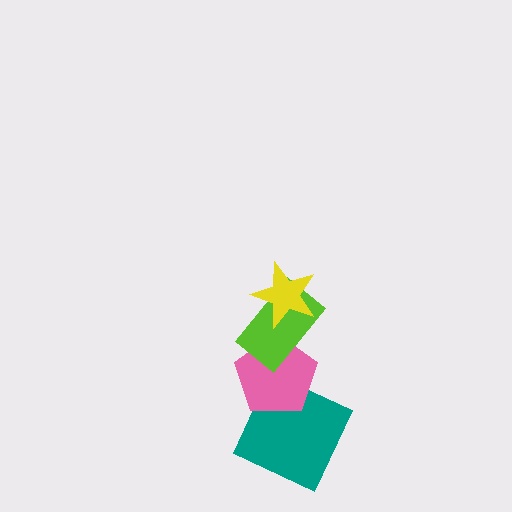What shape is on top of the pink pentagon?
The lime rectangle is on top of the pink pentagon.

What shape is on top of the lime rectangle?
The yellow star is on top of the lime rectangle.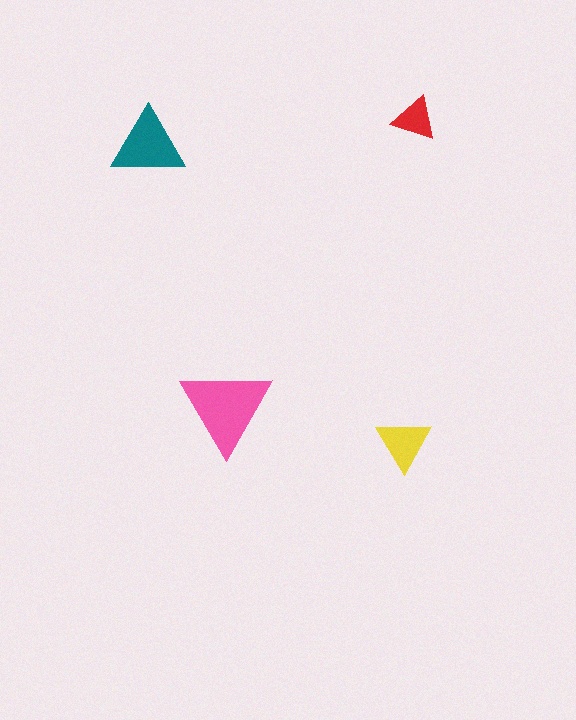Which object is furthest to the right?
The red triangle is rightmost.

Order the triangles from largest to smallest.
the pink one, the teal one, the yellow one, the red one.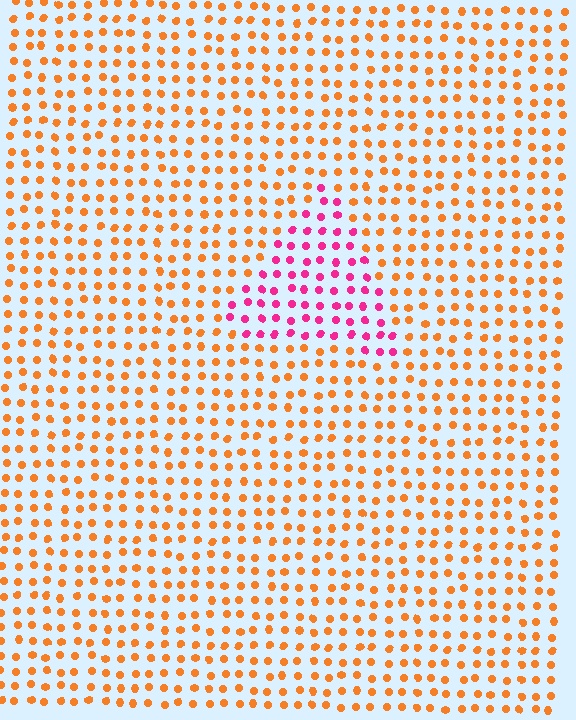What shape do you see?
I see a triangle.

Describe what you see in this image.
The image is filled with small orange elements in a uniform arrangement. A triangle-shaped region is visible where the elements are tinted to a slightly different hue, forming a subtle color boundary.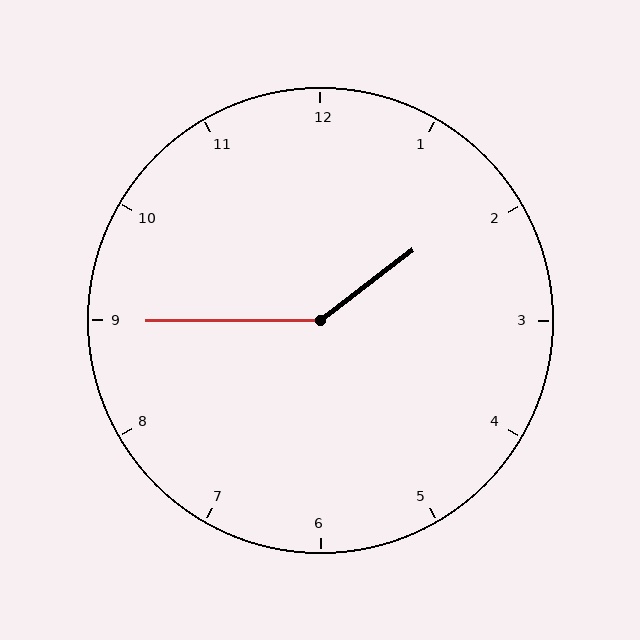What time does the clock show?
1:45.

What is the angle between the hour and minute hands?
Approximately 142 degrees.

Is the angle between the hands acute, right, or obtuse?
It is obtuse.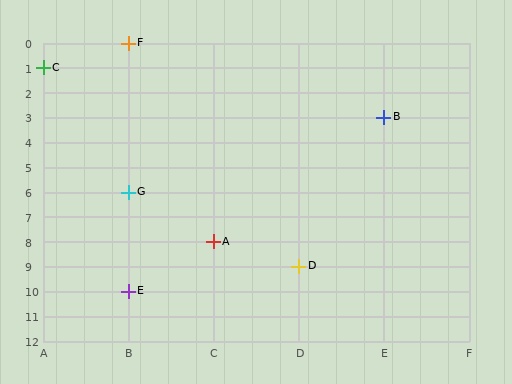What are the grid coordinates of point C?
Point C is at grid coordinates (A, 1).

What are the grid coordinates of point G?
Point G is at grid coordinates (B, 6).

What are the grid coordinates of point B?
Point B is at grid coordinates (E, 3).